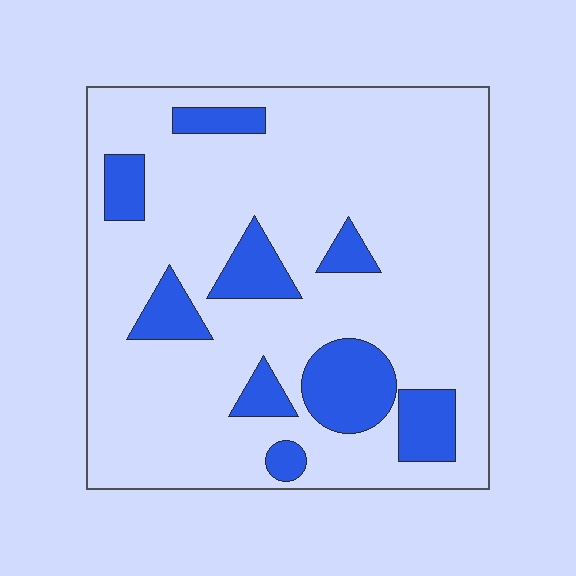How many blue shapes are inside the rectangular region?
9.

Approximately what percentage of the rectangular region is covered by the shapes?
Approximately 20%.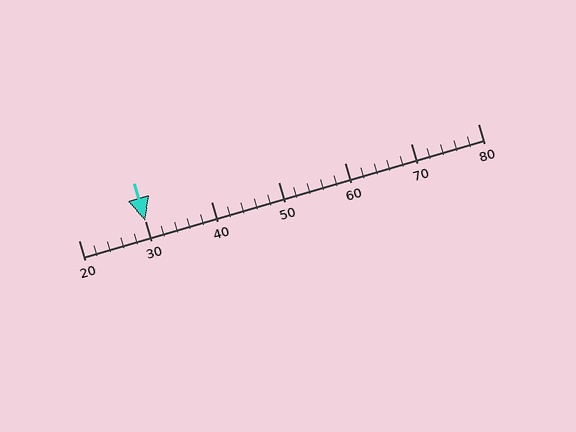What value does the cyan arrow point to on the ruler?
The cyan arrow points to approximately 30.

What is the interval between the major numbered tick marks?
The major tick marks are spaced 10 units apart.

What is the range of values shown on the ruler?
The ruler shows values from 20 to 80.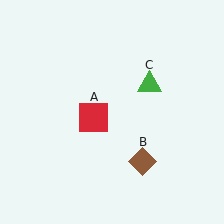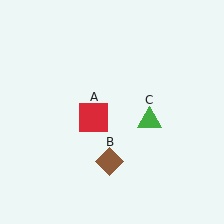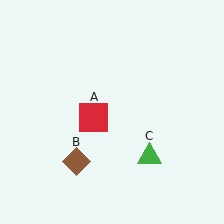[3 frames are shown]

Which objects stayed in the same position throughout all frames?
Red square (object A) remained stationary.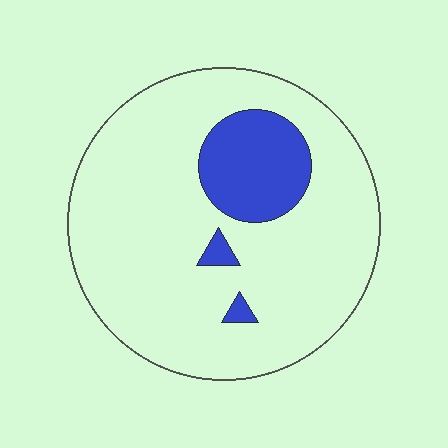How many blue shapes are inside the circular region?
3.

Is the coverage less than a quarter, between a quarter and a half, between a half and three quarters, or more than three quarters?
Less than a quarter.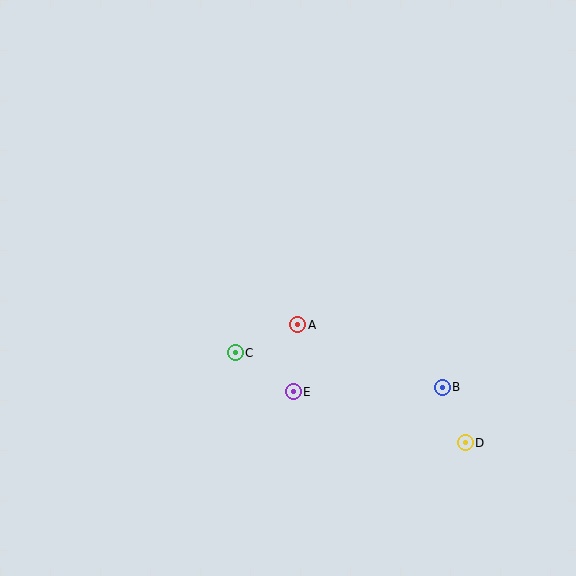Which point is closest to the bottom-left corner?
Point C is closest to the bottom-left corner.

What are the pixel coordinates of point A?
Point A is at (298, 325).